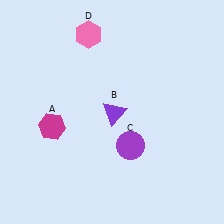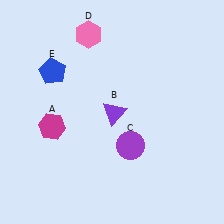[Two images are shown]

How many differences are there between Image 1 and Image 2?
There is 1 difference between the two images.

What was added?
A blue pentagon (E) was added in Image 2.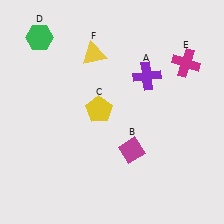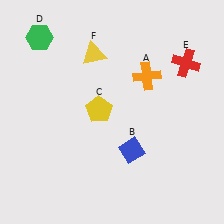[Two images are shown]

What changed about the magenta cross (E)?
In Image 1, E is magenta. In Image 2, it changed to red.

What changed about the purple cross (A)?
In Image 1, A is purple. In Image 2, it changed to orange.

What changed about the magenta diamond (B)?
In Image 1, B is magenta. In Image 2, it changed to blue.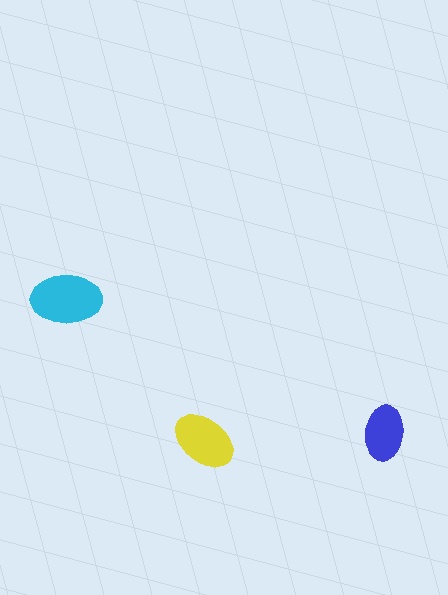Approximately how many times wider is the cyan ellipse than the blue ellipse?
About 1.5 times wider.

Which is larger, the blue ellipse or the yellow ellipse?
The yellow one.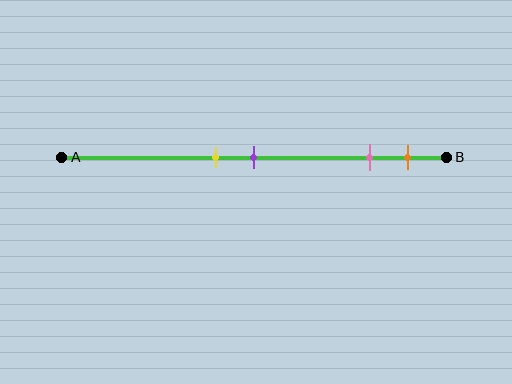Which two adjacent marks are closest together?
The yellow and purple marks are the closest adjacent pair.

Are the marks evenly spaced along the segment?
No, the marks are not evenly spaced.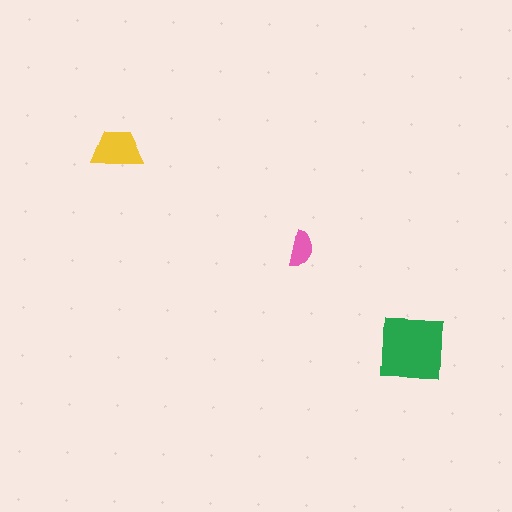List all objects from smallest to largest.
The pink semicircle, the yellow trapezoid, the green square.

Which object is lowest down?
The green square is bottommost.